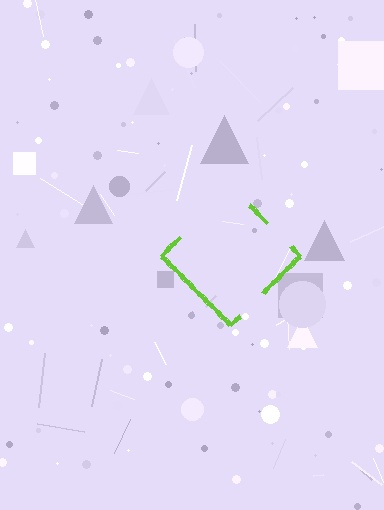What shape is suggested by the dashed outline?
The dashed outline suggests a diamond.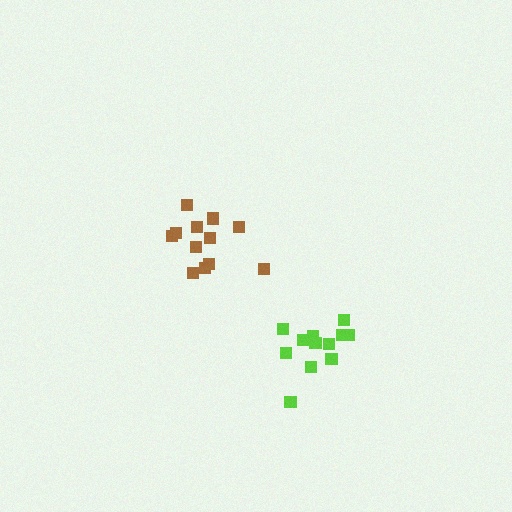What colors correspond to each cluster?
The clusters are colored: lime, brown.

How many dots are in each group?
Group 1: 13 dots, Group 2: 12 dots (25 total).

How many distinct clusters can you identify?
There are 2 distinct clusters.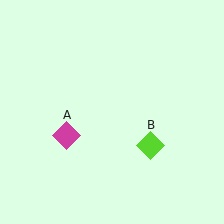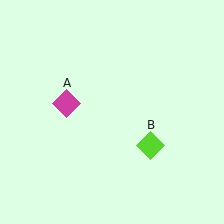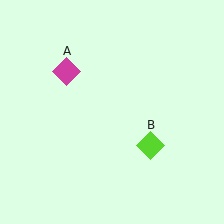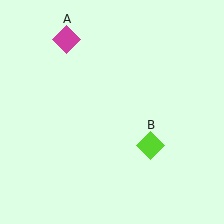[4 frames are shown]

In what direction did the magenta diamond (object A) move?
The magenta diamond (object A) moved up.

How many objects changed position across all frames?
1 object changed position: magenta diamond (object A).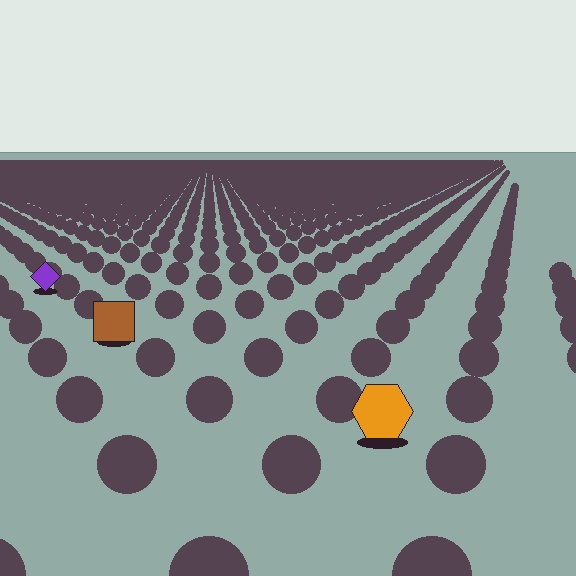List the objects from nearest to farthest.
From nearest to farthest: the orange hexagon, the brown square, the purple diamond.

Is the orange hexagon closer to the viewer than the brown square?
Yes. The orange hexagon is closer — you can tell from the texture gradient: the ground texture is coarser near it.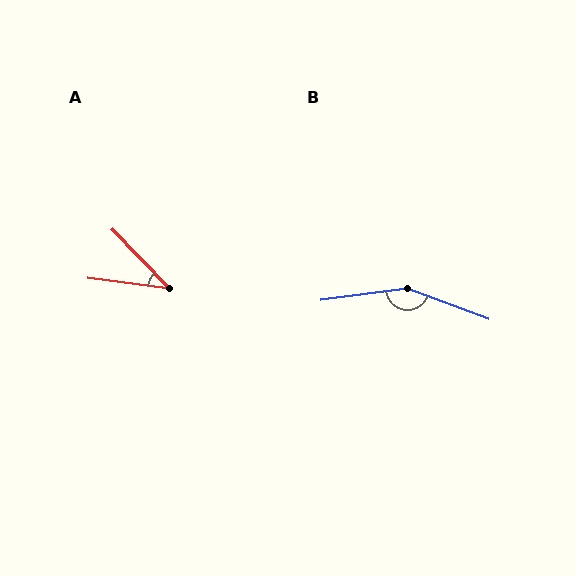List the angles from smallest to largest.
A (39°), B (152°).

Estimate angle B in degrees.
Approximately 152 degrees.